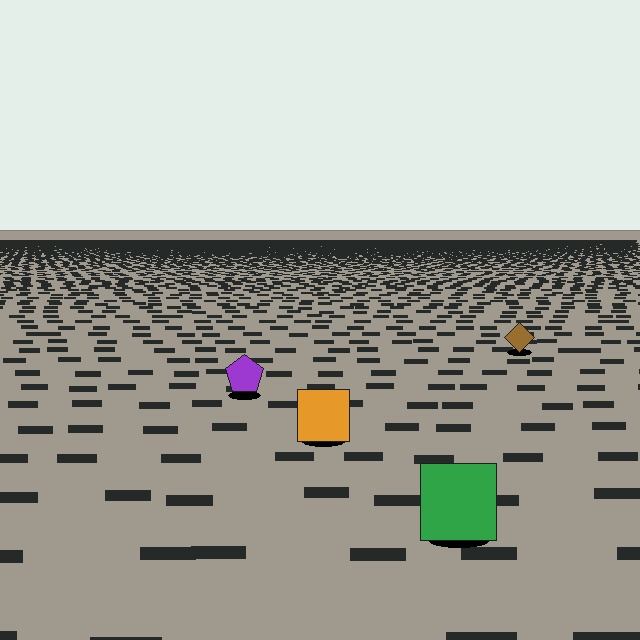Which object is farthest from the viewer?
The brown diamond is farthest from the viewer. It appears smaller and the ground texture around it is denser.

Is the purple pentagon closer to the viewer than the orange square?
No. The orange square is closer — you can tell from the texture gradient: the ground texture is coarser near it.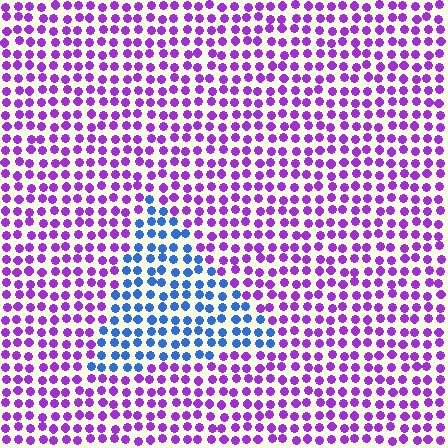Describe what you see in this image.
The image is filled with small purple elements in a uniform arrangement. A triangle-shaped region is visible where the elements are tinted to a slightly different hue, forming a subtle color boundary.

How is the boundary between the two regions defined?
The boundary is defined purely by a slight shift in hue (about 65 degrees). Spacing, size, and orientation are identical on both sides.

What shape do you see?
I see a triangle.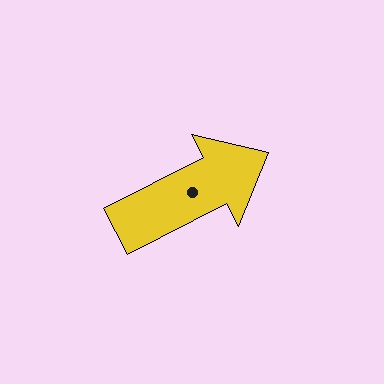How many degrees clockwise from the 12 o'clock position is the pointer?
Approximately 63 degrees.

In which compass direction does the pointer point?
Northeast.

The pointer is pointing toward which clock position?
Roughly 2 o'clock.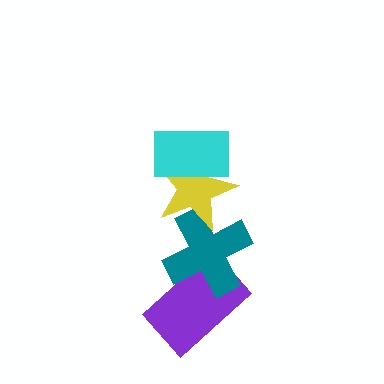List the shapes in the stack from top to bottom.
From top to bottom: the cyan rectangle, the yellow star, the teal cross, the purple rectangle.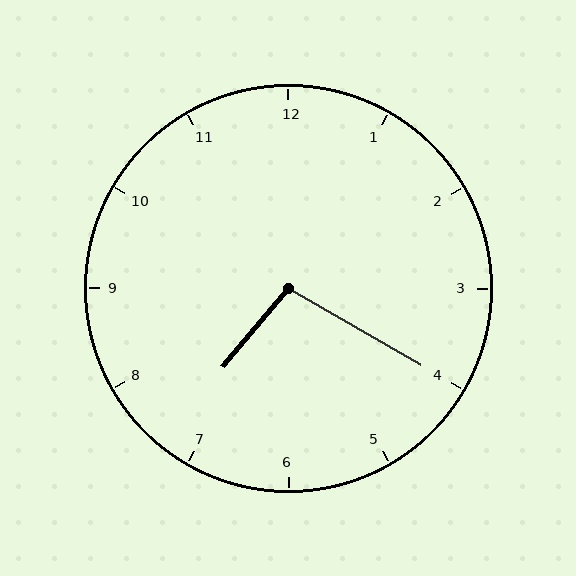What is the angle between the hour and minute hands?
Approximately 100 degrees.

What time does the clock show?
7:20.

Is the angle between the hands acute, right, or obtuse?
It is obtuse.